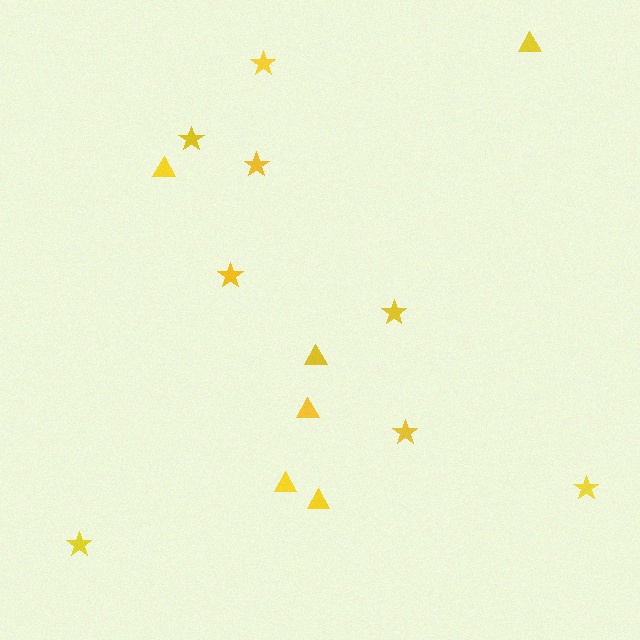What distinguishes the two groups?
There are 2 groups: one group of stars (8) and one group of triangles (6).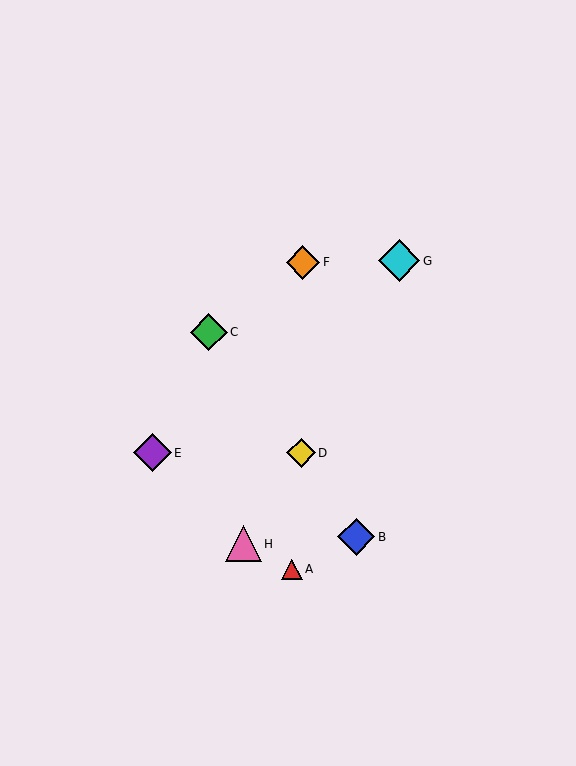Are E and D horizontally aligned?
Yes, both are at y≈453.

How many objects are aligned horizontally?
2 objects (D, E) are aligned horizontally.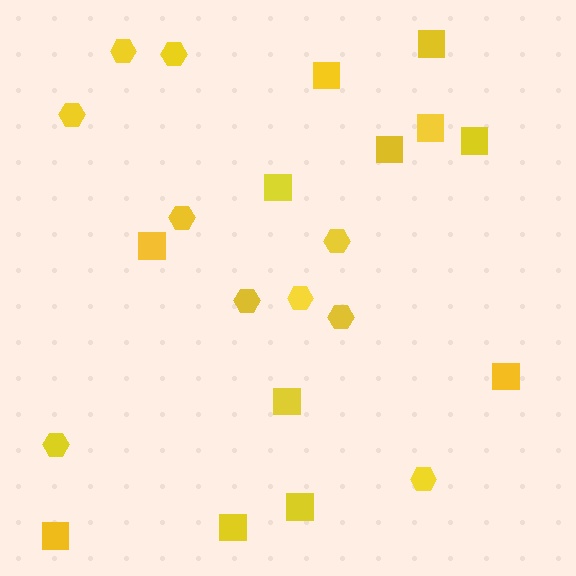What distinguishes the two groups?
There are 2 groups: one group of hexagons (10) and one group of squares (12).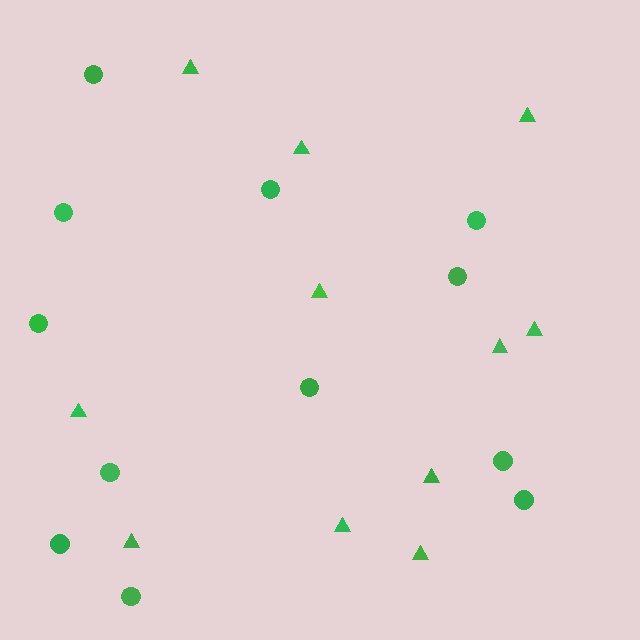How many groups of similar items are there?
There are 2 groups: one group of circles (12) and one group of triangles (11).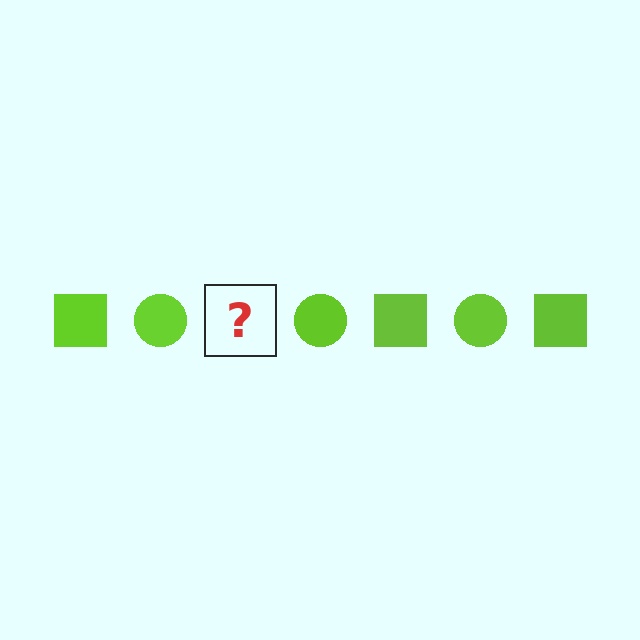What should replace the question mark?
The question mark should be replaced with a lime square.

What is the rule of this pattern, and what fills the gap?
The rule is that the pattern cycles through square, circle shapes in lime. The gap should be filled with a lime square.